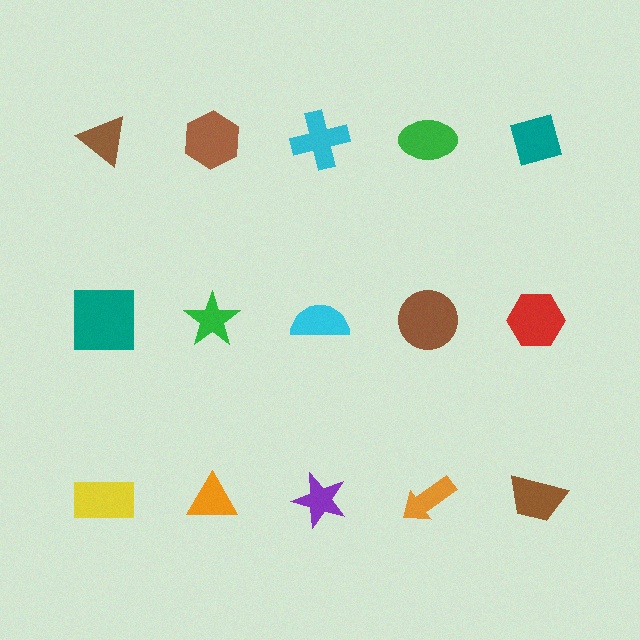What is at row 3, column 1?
A yellow rectangle.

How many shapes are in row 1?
5 shapes.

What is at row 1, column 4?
A green ellipse.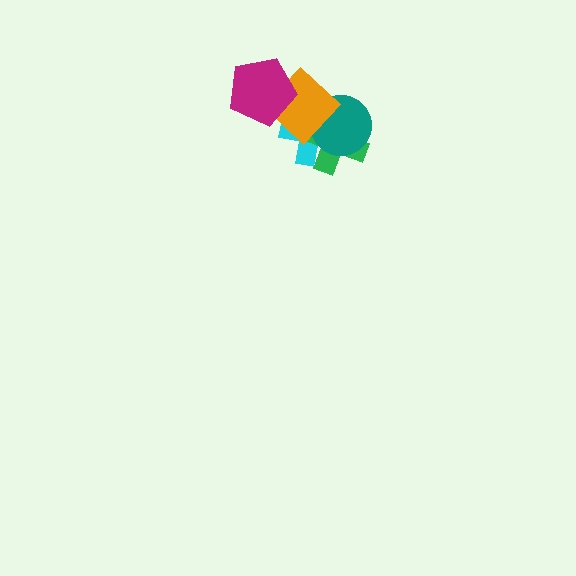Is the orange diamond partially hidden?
Yes, it is partially covered by another shape.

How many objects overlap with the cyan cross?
3 objects overlap with the cyan cross.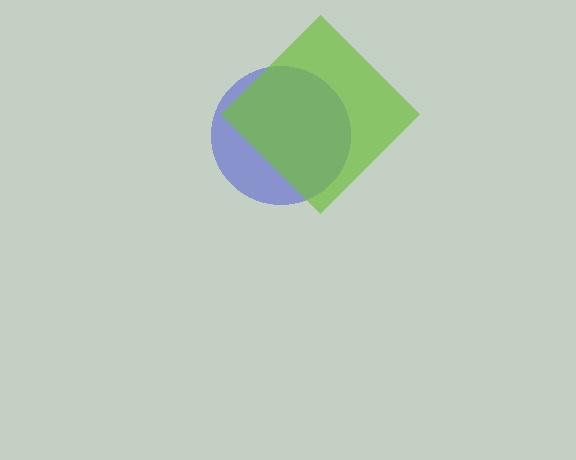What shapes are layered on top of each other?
The layered shapes are: a blue circle, a lime diamond.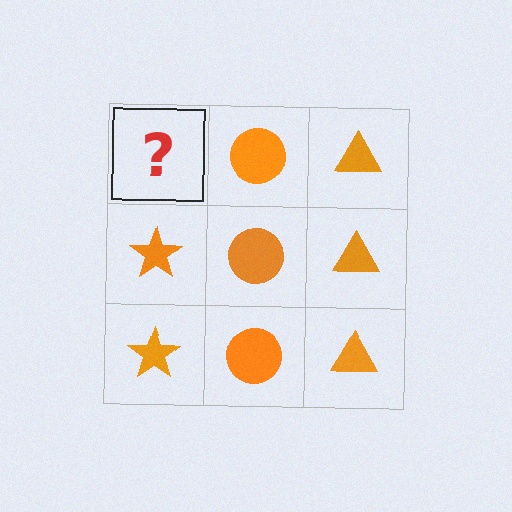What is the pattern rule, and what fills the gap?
The rule is that each column has a consistent shape. The gap should be filled with an orange star.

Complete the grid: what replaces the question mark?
The question mark should be replaced with an orange star.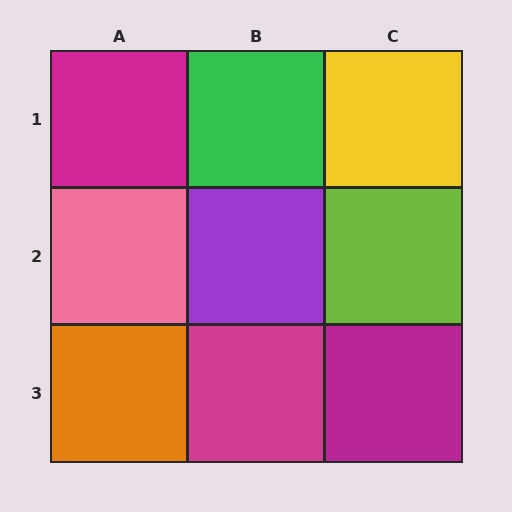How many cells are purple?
1 cell is purple.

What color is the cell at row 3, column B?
Magenta.